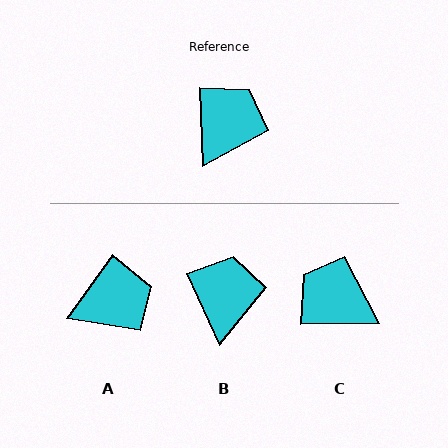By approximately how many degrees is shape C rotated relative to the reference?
Approximately 89 degrees counter-clockwise.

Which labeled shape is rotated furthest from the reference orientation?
C, about 89 degrees away.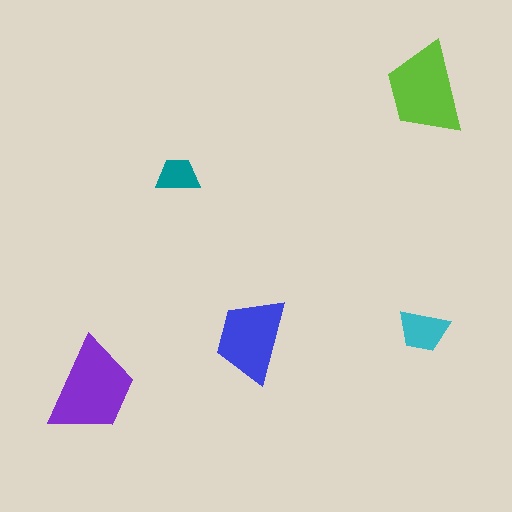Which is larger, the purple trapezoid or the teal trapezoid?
The purple one.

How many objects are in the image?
There are 5 objects in the image.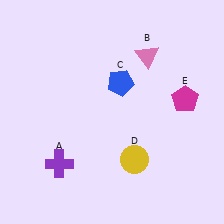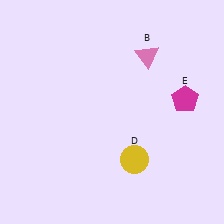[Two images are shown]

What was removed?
The blue pentagon (C), the purple cross (A) were removed in Image 2.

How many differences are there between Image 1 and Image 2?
There are 2 differences between the two images.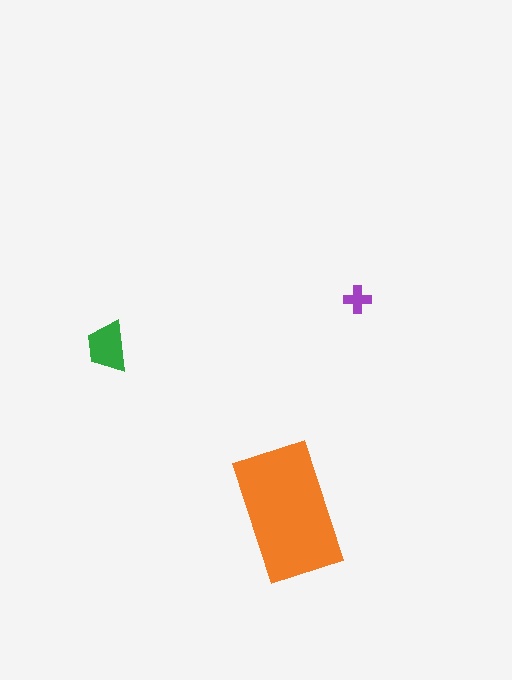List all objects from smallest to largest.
The purple cross, the green trapezoid, the orange rectangle.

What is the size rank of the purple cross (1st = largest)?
3rd.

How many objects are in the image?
There are 3 objects in the image.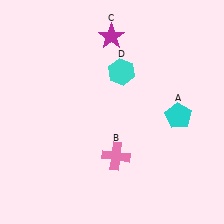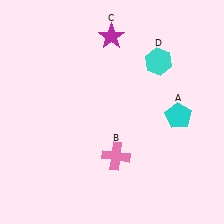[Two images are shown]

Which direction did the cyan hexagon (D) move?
The cyan hexagon (D) moved right.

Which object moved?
The cyan hexagon (D) moved right.